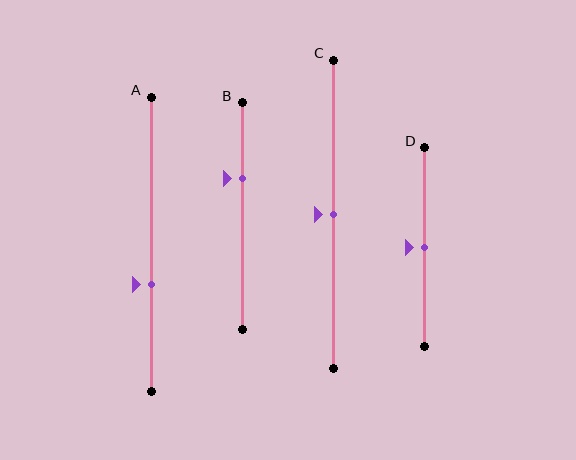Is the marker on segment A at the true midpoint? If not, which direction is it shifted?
No, the marker on segment A is shifted downward by about 14% of the segment length.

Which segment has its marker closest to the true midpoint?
Segment C has its marker closest to the true midpoint.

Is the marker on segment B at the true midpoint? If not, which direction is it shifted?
No, the marker on segment B is shifted upward by about 17% of the segment length.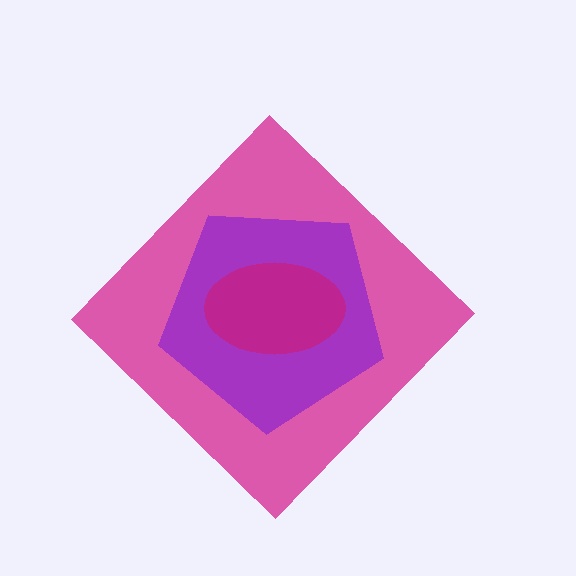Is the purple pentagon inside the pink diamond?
Yes.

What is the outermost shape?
The pink diamond.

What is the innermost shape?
The magenta ellipse.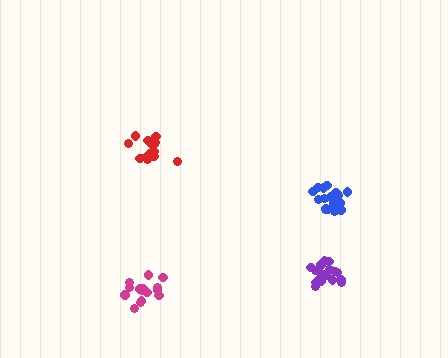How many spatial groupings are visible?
There are 4 spatial groupings.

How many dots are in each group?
Group 1: 18 dots, Group 2: 15 dots, Group 3: 15 dots, Group 4: 20 dots (68 total).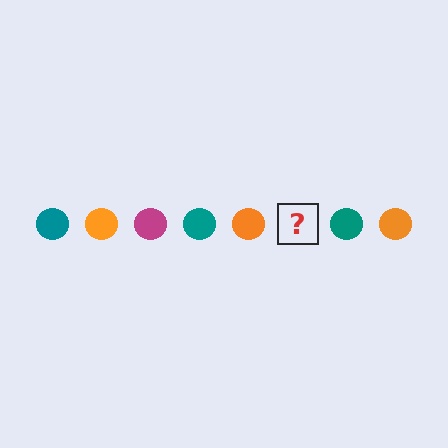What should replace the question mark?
The question mark should be replaced with a magenta circle.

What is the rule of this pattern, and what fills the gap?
The rule is that the pattern cycles through teal, orange, magenta circles. The gap should be filled with a magenta circle.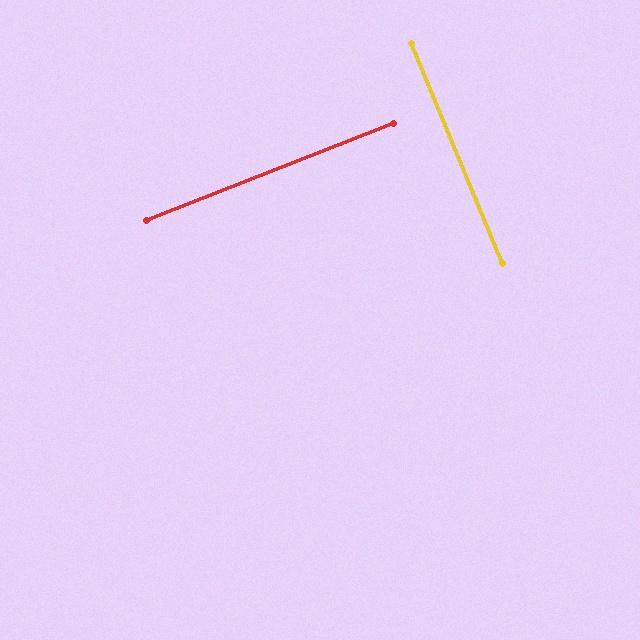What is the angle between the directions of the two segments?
Approximately 89 degrees.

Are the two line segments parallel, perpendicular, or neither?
Perpendicular — they meet at approximately 89°.